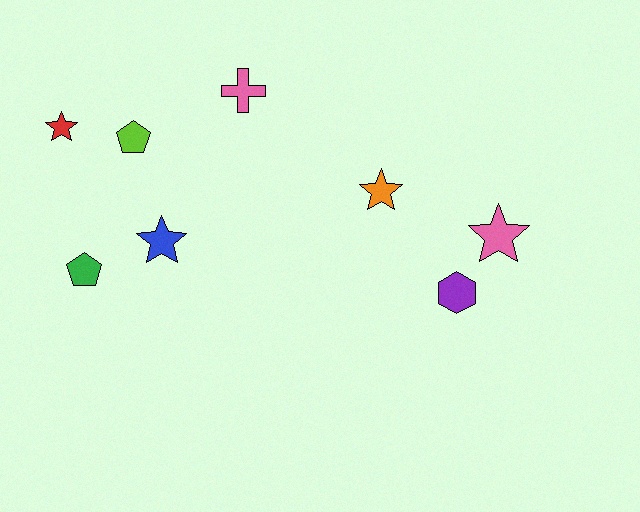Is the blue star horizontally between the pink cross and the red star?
Yes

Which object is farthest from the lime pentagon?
The pink star is farthest from the lime pentagon.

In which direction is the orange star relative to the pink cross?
The orange star is to the right of the pink cross.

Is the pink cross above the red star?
Yes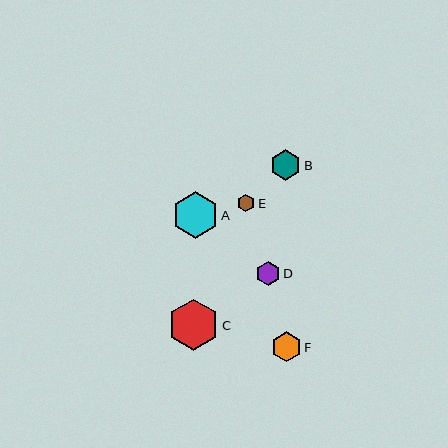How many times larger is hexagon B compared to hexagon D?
Hexagon B is approximately 1.3 times the size of hexagon D.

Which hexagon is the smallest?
Hexagon E is the smallest with a size of approximately 18 pixels.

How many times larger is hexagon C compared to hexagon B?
Hexagon C is approximately 1.7 times the size of hexagon B.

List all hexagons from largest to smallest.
From largest to smallest: C, A, B, F, D, E.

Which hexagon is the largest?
Hexagon C is the largest with a size of approximately 51 pixels.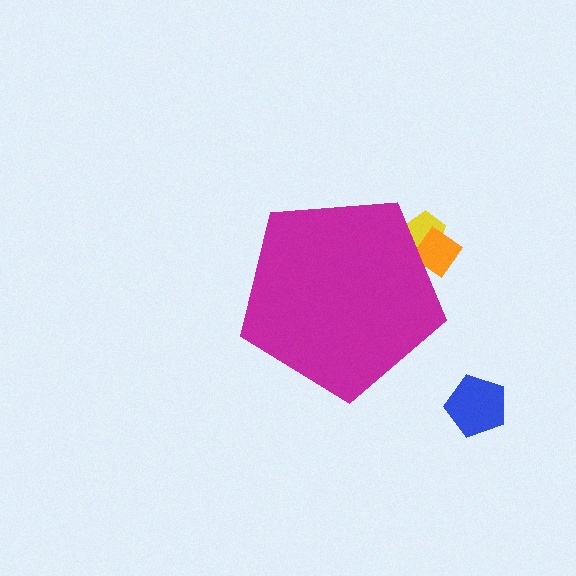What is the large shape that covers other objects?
A magenta pentagon.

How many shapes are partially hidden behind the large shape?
2 shapes are partially hidden.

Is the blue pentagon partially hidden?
No, the blue pentagon is fully visible.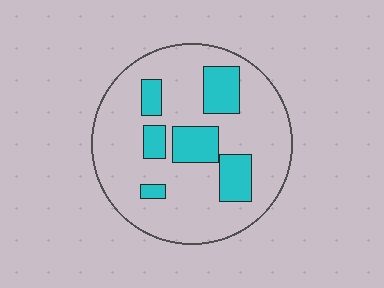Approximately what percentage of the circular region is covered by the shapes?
Approximately 20%.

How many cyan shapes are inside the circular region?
6.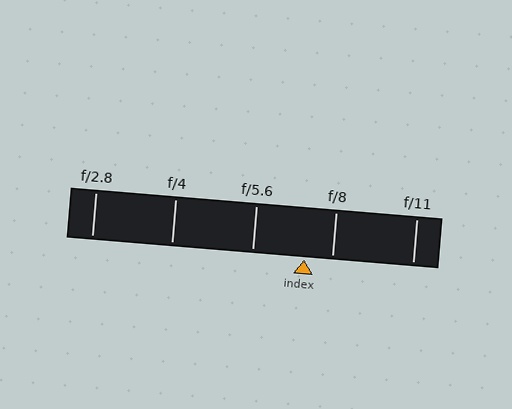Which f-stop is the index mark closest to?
The index mark is closest to f/8.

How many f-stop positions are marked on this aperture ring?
There are 5 f-stop positions marked.